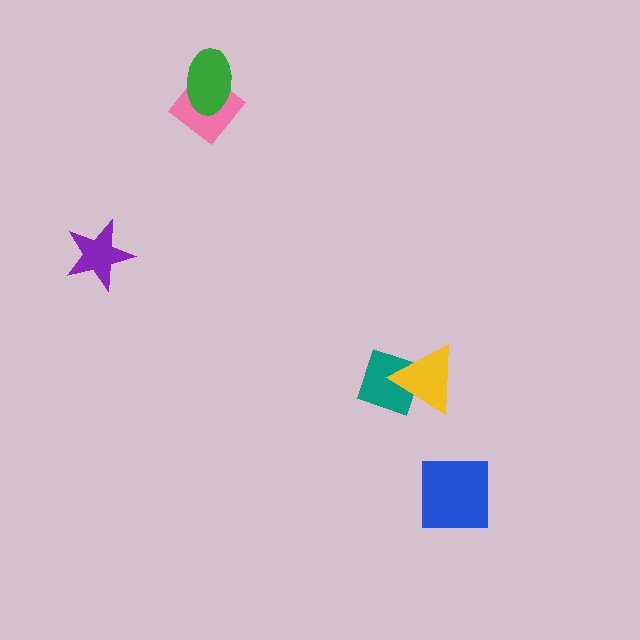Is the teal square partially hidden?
Yes, it is partially covered by another shape.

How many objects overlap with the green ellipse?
1 object overlaps with the green ellipse.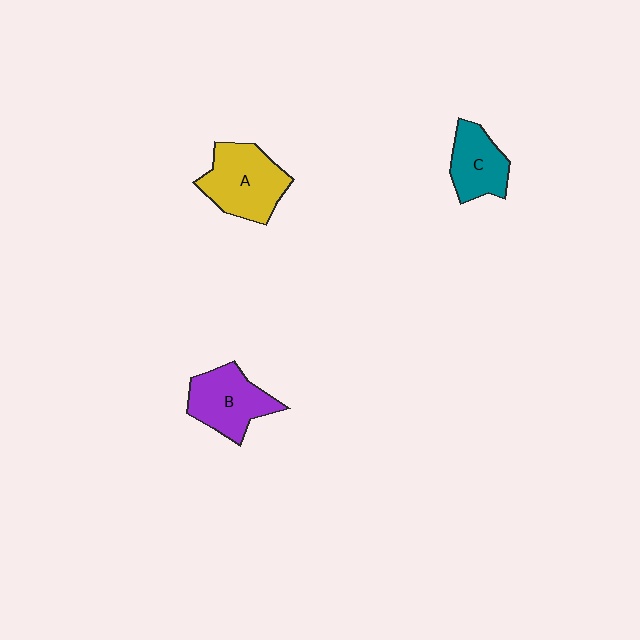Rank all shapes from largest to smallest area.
From largest to smallest: A (yellow), B (purple), C (teal).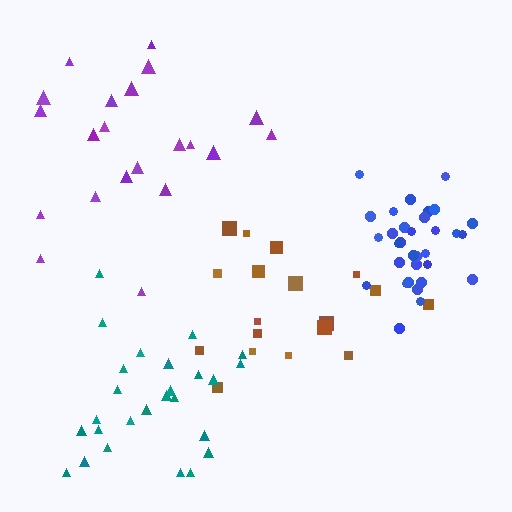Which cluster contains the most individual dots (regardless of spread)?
Blue (33).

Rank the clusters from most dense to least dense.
blue, teal, brown, purple.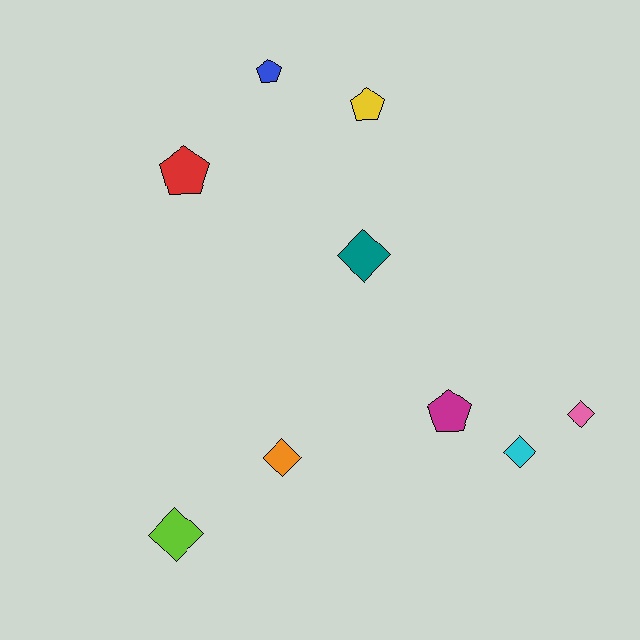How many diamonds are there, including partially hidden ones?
There are 5 diamonds.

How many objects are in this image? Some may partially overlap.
There are 9 objects.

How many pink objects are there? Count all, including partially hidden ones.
There is 1 pink object.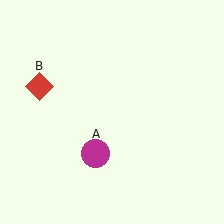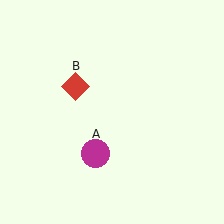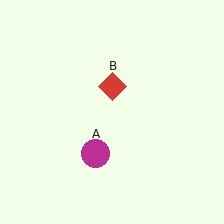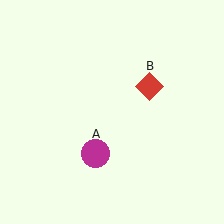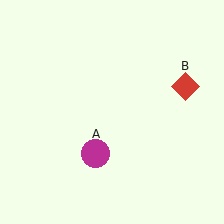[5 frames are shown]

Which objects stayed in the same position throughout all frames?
Magenta circle (object A) remained stationary.